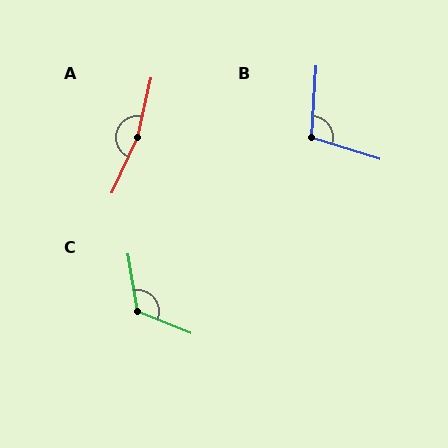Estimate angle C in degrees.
Approximately 121 degrees.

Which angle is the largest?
A, at approximately 168 degrees.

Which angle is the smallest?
B, at approximately 104 degrees.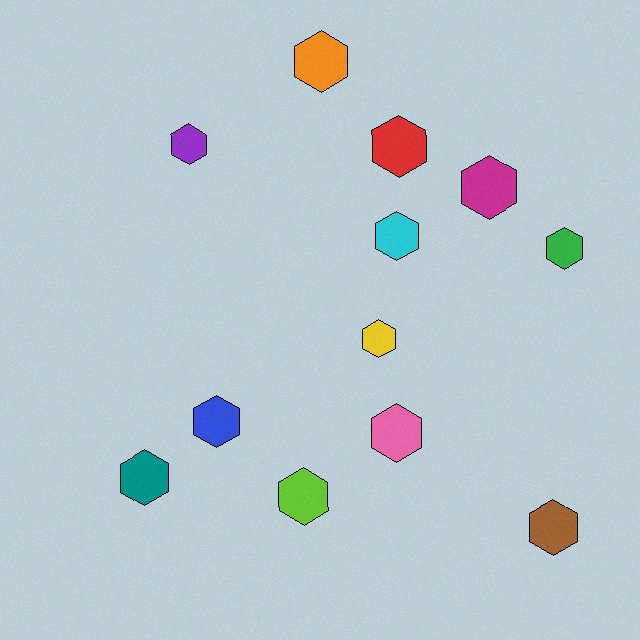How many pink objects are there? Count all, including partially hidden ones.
There is 1 pink object.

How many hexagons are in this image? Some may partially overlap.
There are 12 hexagons.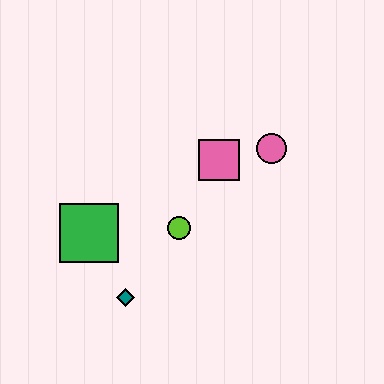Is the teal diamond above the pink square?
No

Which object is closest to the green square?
The teal diamond is closest to the green square.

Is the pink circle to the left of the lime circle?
No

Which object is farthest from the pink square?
The teal diamond is farthest from the pink square.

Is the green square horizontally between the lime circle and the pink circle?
No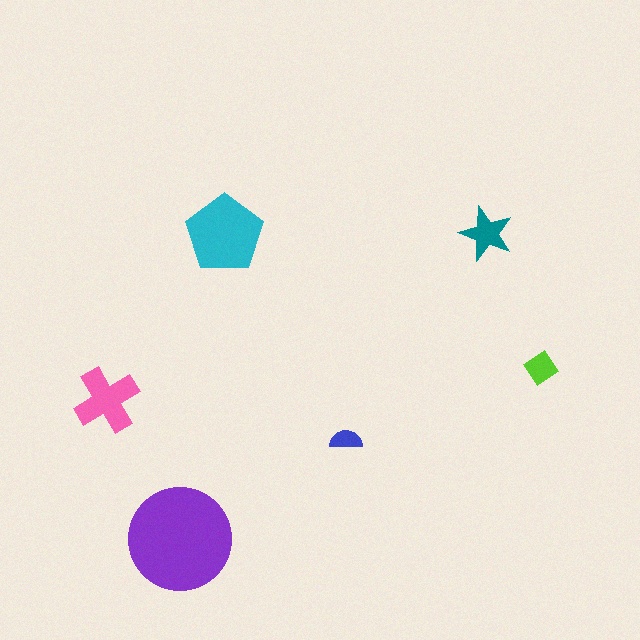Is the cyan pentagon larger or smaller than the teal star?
Larger.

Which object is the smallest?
The blue semicircle.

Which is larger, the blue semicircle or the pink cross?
The pink cross.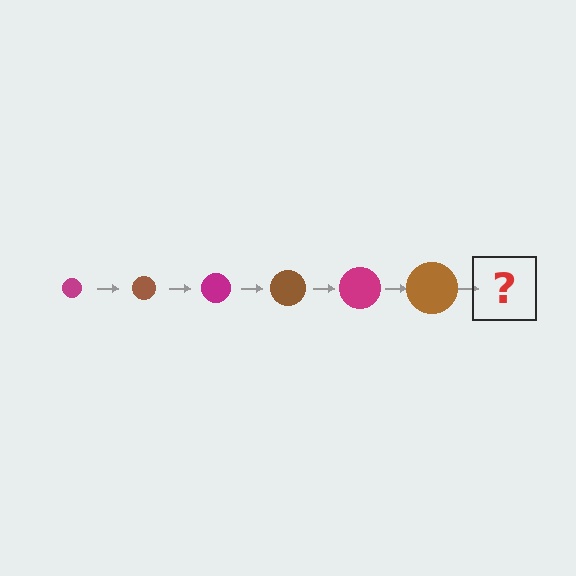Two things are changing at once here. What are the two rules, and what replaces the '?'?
The two rules are that the circle grows larger each step and the color cycles through magenta and brown. The '?' should be a magenta circle, larger than the previous one.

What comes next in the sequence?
The next element should be a magenta circle, larger than the previous one.